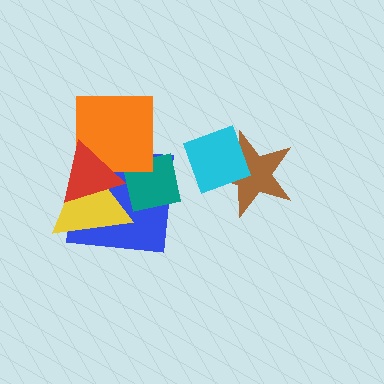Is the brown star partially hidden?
Yes, it is partially covered by another shape.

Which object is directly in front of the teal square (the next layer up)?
The orange square is directly in front of the teal square.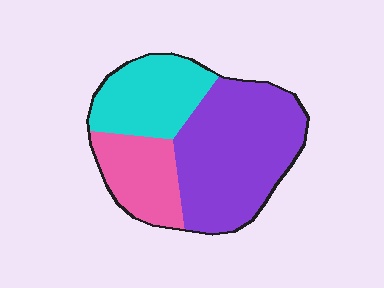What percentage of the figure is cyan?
Cyan covers 27% of the figure.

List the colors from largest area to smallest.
From largest to smallest: purple, cyan, pink.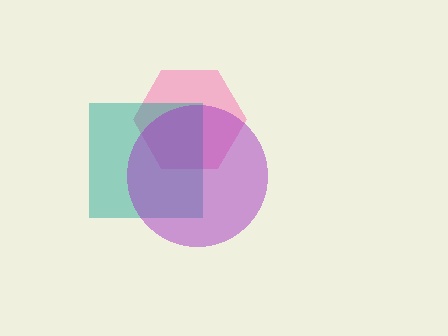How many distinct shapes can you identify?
There are 3 distinct shapes: a pink hexagon, a teal square, a purple circle.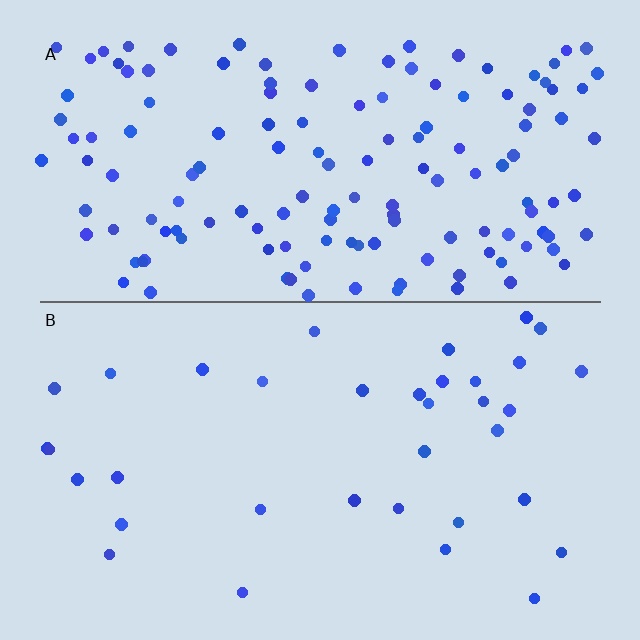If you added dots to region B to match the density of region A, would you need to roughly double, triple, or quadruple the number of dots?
Approximately quadruple.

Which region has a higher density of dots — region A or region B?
A (the top).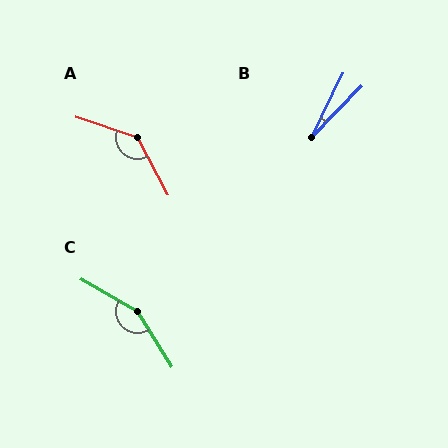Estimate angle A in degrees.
Approximately 137 degrees.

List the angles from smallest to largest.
B (18°), A (137°), C (152°).